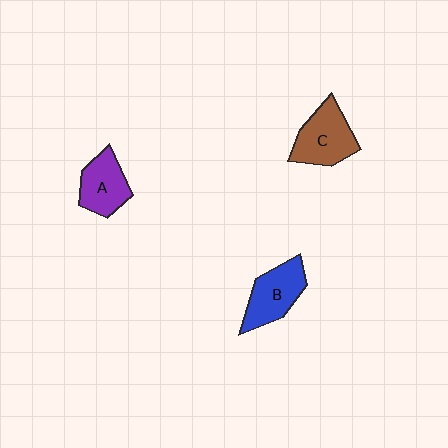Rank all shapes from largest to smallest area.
From largest to smallest: C (brown), B (blue), A (purple).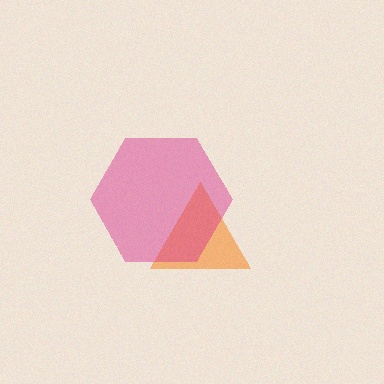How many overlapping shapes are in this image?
There are 2 overlapping shapes in the image.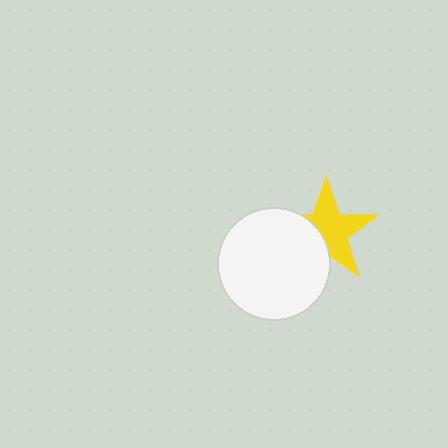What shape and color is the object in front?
The object in front is a white circle.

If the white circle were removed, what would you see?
You would see the complete yellow star.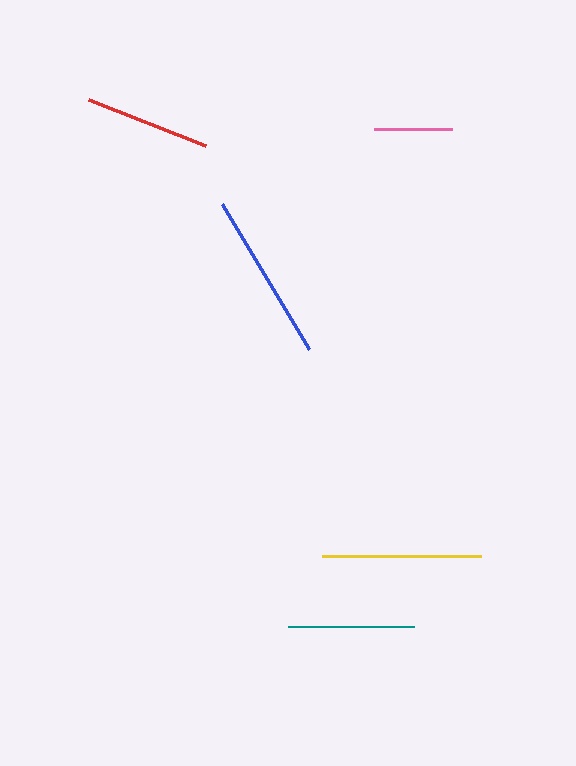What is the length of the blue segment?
The blue segment is approximately 170 pixels long.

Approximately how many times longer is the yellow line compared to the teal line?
The yellow line is approximately 1.3 times the length of the teal line.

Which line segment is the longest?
The blue line is the longest at approximately 170 pixels.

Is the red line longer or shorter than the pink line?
The red line is longer than the pink line.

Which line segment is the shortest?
The pink line is the shortest at approximately 78 pixels.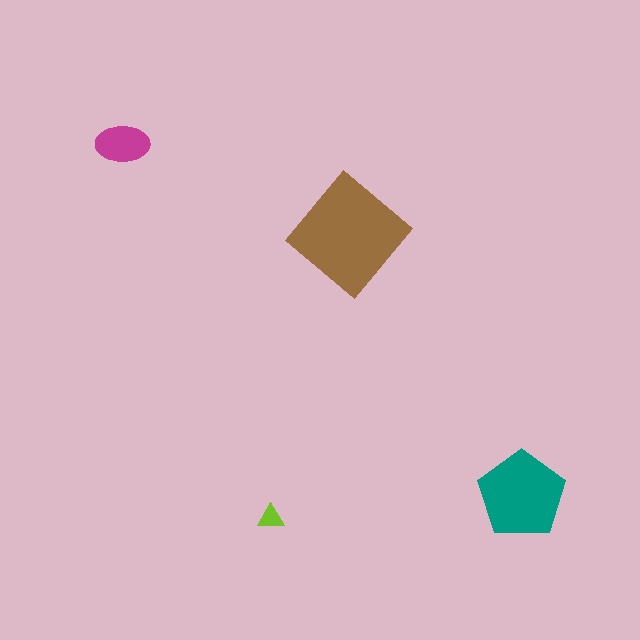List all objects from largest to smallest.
The brown diamond, the teal pentagon, the magenta ellipse, the lime triangle.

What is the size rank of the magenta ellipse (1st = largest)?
3rd.